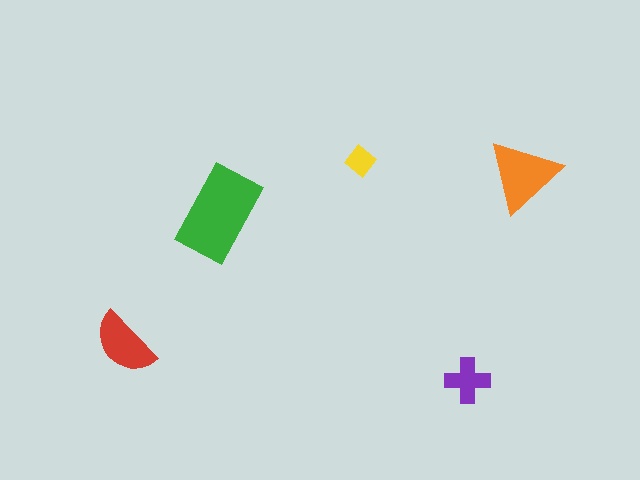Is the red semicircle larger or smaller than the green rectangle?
Smaller.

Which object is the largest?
The green rectangle.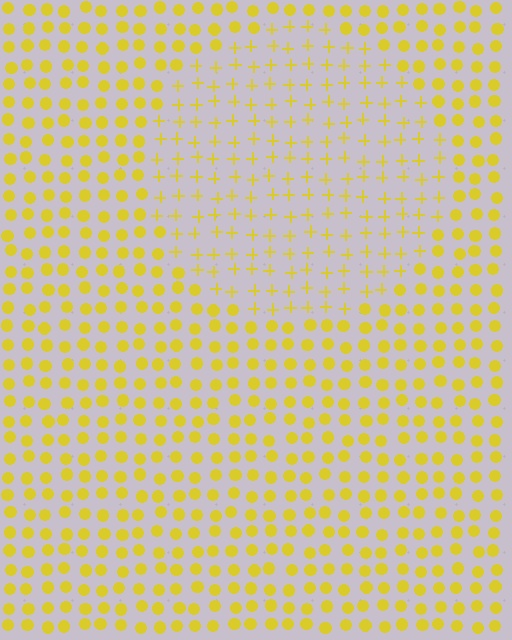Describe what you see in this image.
The image is filled with small yellow elements arranged in a uniform grid. A circle-shaped region contains plus signs, while the surrounding area contains circles. The boundary is defined purely by the change in element shape.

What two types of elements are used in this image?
The image uses plus signs inside the circle region and circles outside it.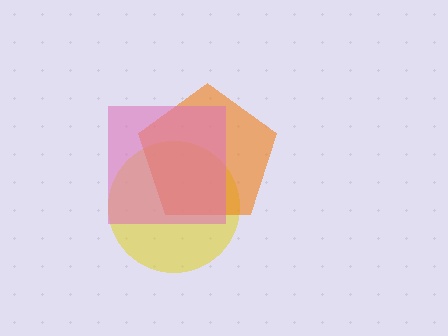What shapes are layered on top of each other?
The layered shapes are: a yellow circle, an orange pentagon, a pink square.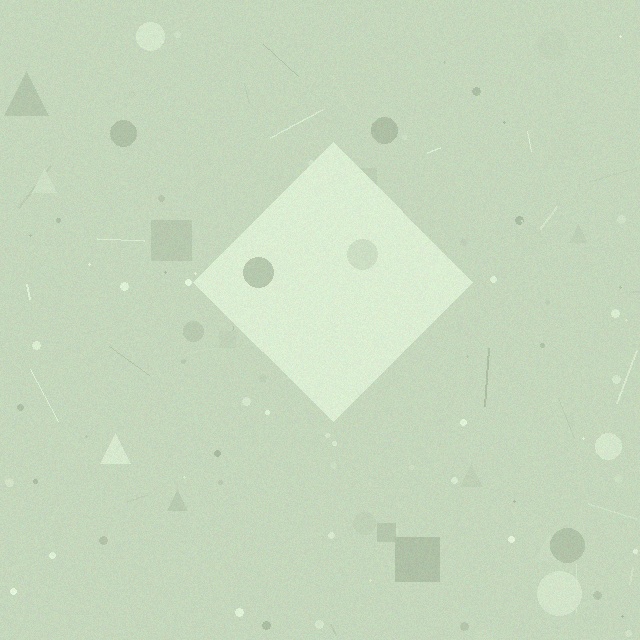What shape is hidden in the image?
A diamond is hidden in the image.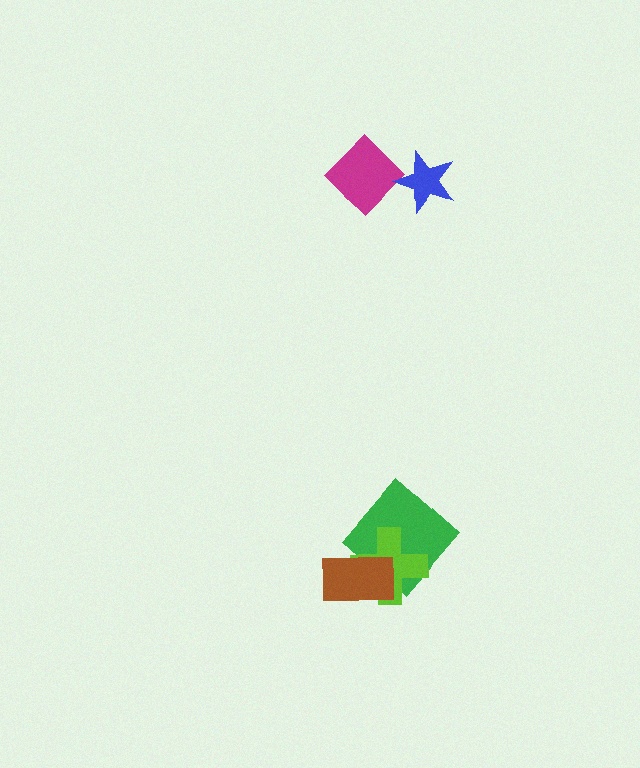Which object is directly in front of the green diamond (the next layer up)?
The lime cross is directly in front of the green diamond.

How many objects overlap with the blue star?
1 object overlaps with the blue star.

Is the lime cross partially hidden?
Yes, it is partially covered by another shape.